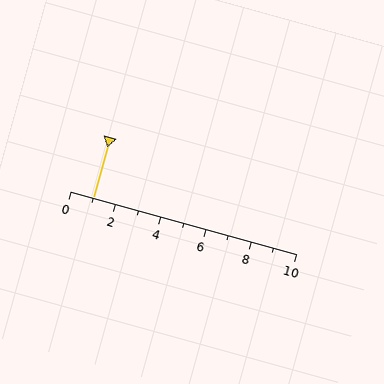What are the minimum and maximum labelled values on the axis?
The axis runs from 0 to 10.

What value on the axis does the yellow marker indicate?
The marker indicates approximately 1.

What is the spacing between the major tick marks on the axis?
The major ticks are spaced 2 apart.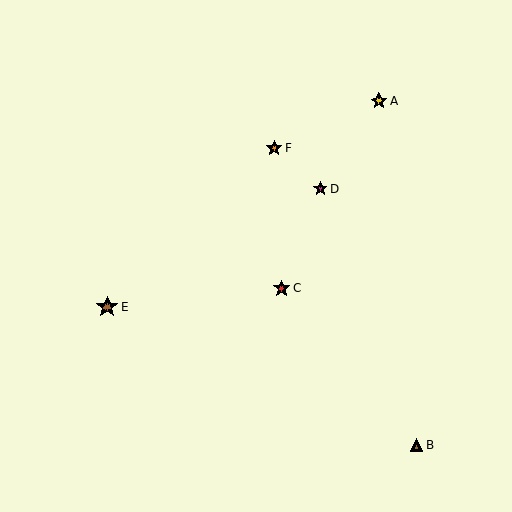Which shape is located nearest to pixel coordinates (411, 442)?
The brown triangle (labeled B) at (416, 445) is nearest to that location.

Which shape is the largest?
The brown star (labeled E) is the largest.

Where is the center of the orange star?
The center of the orange star is at (274, 148).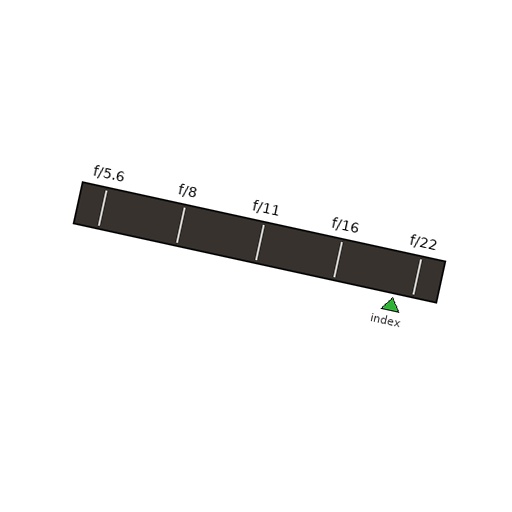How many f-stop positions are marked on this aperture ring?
There are 5 f-stop positions marked.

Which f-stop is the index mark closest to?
The index mark is closest to f/22.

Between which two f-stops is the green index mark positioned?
The index mark is between f/16 and f/22.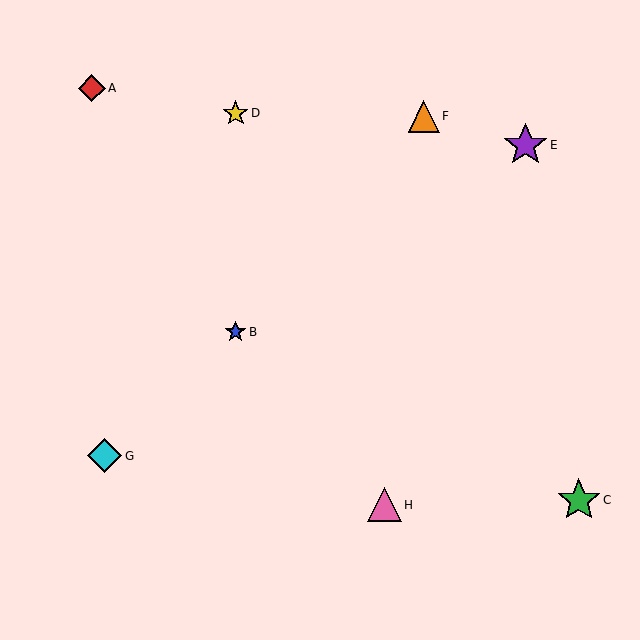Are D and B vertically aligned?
Yes, both are at x≈236.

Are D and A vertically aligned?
No, D is at x≈236 and A is at x≈92.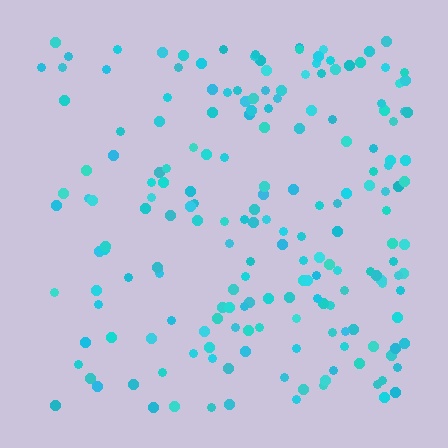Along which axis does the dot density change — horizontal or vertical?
Horizontal.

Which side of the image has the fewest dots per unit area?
The left.